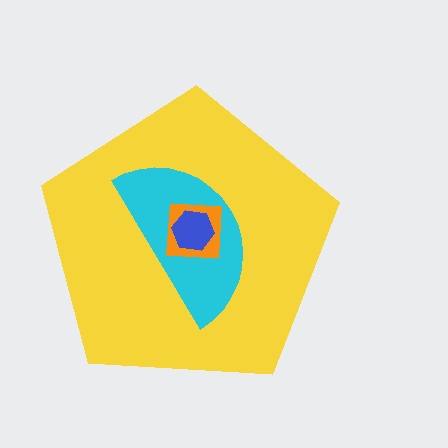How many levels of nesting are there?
4.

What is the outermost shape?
The yellow pentagon.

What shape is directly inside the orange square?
The blue hexagon.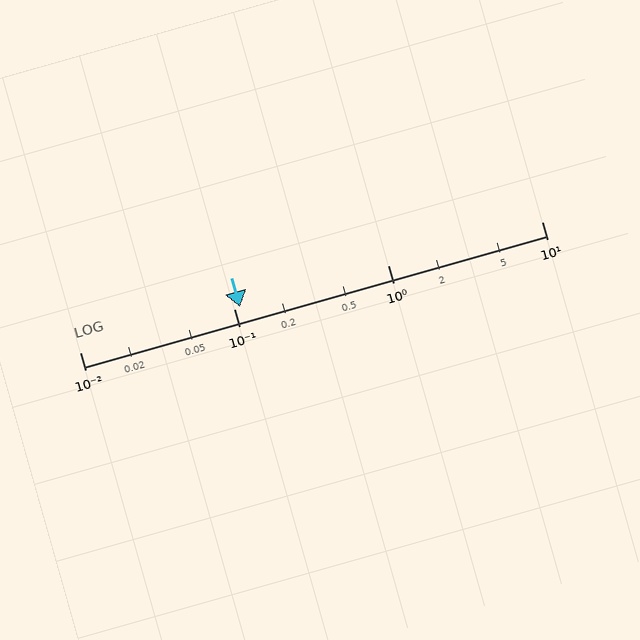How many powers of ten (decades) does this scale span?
The scale spans 3 decades, from 0.01 to 10.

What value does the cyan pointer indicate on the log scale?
The pointer indicates approximately 0.11.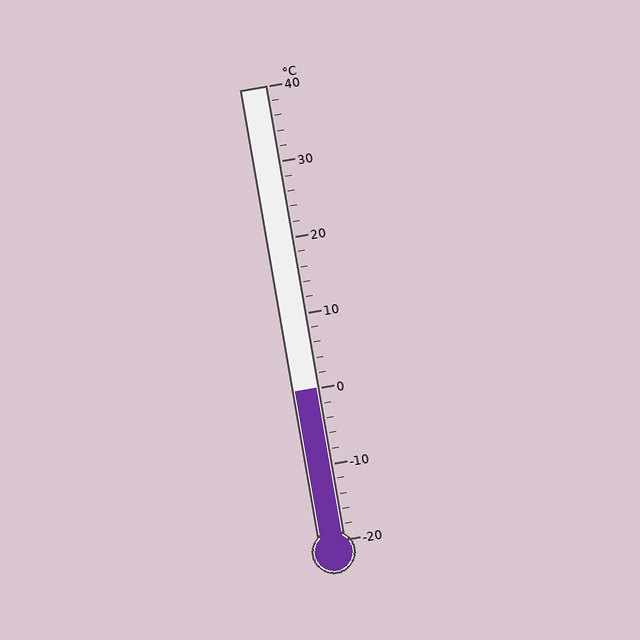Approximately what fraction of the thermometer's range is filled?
The thermometer is filled to approximately 35% of its range.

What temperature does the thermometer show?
The thermometer shows approximately 0°C.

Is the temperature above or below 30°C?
The temperature is below 30°C.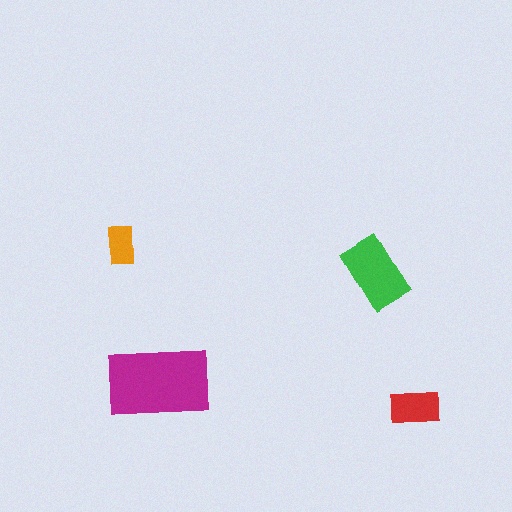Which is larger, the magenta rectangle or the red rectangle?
The magenta one.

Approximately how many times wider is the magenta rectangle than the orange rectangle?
About 2.5 times wider.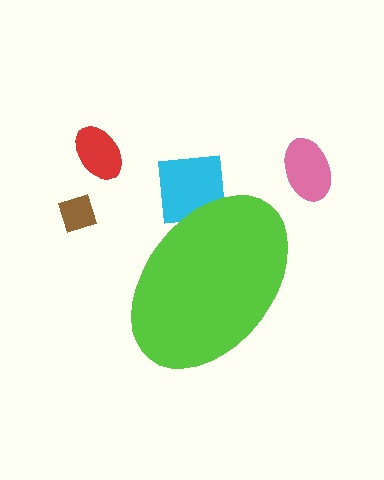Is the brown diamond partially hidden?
No, the brown diamond is fully visible.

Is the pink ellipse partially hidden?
No, the pink ellipse is fully visible.